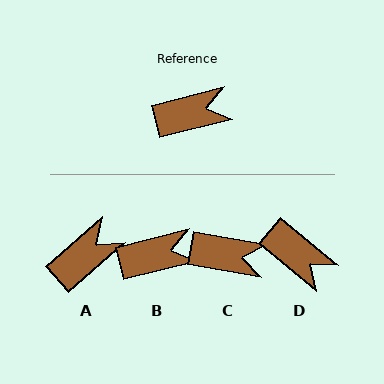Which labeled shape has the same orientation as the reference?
B.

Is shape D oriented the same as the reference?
No, it is off by about 53 degrees.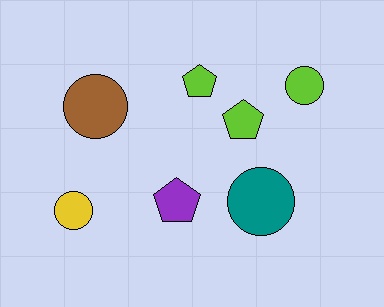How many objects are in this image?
There are 7 objects.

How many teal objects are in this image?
There is 1 teal object.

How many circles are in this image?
There are 4 circles.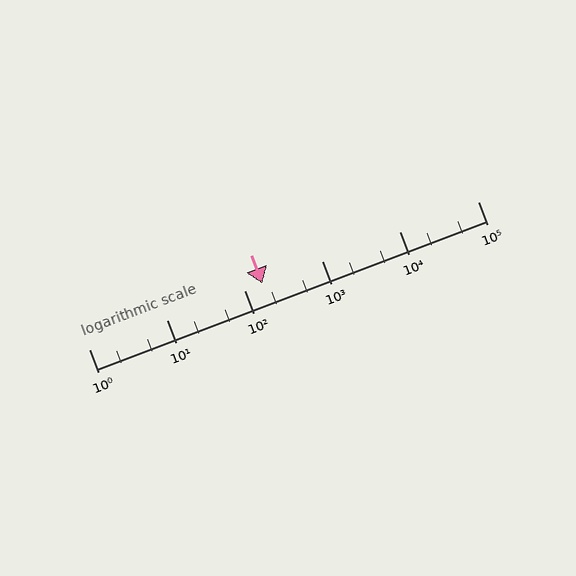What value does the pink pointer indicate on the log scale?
The pointer indicates approximately 170.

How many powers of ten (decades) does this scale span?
The scale spans 5 decades, from 1 to 100000.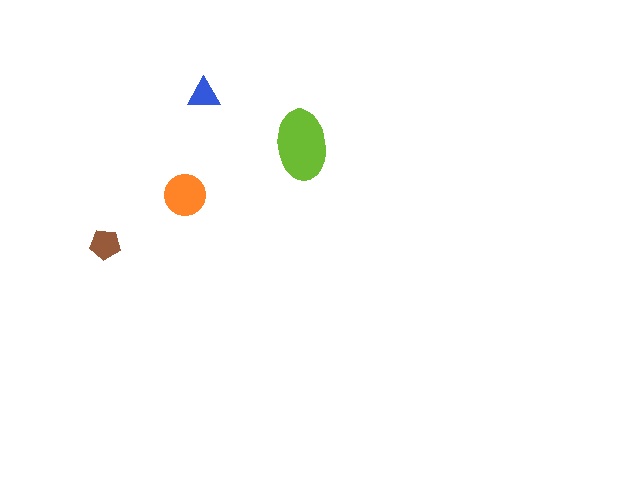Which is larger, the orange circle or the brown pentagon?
The orange circle.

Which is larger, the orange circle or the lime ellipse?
The lime ellipse.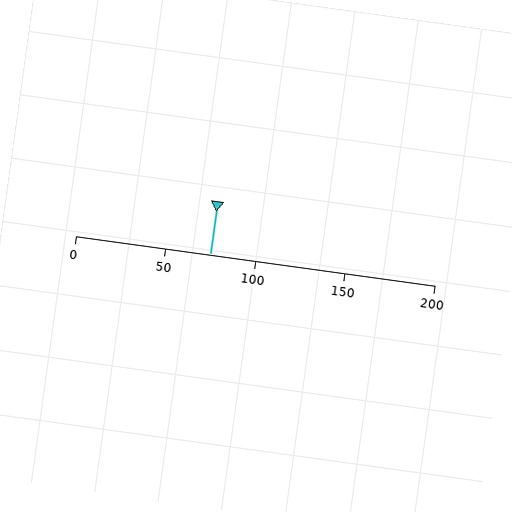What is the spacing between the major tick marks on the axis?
The major ticks are spaced 50 apart.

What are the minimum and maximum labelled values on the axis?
The axis runs from 0 to 200.